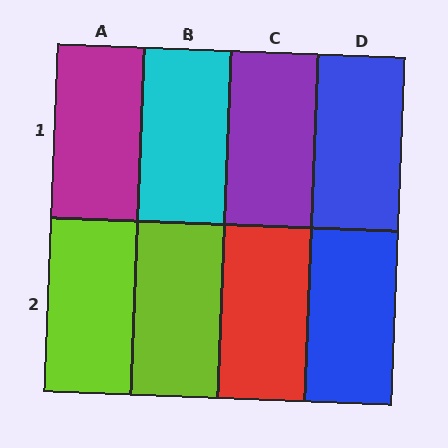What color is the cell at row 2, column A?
Lime.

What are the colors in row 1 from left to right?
Magenta, cyan, purple, blue.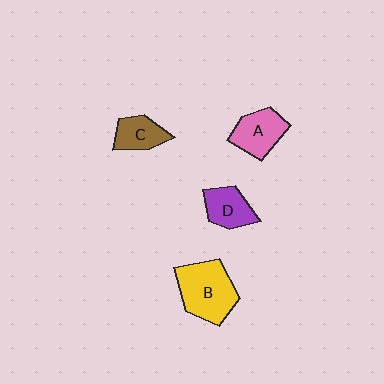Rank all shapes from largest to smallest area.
From largest to smallest: B (yellow), A (pink), D (purple), C (brown).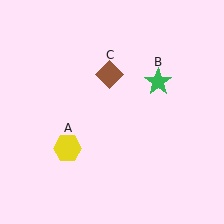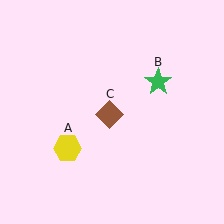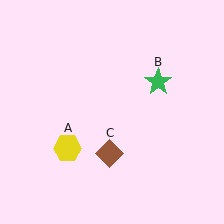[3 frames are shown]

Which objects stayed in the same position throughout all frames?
Yellow hexagon (object A) and green star (object B) remained stationary.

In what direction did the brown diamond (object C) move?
The brown diamond (object C) moved down.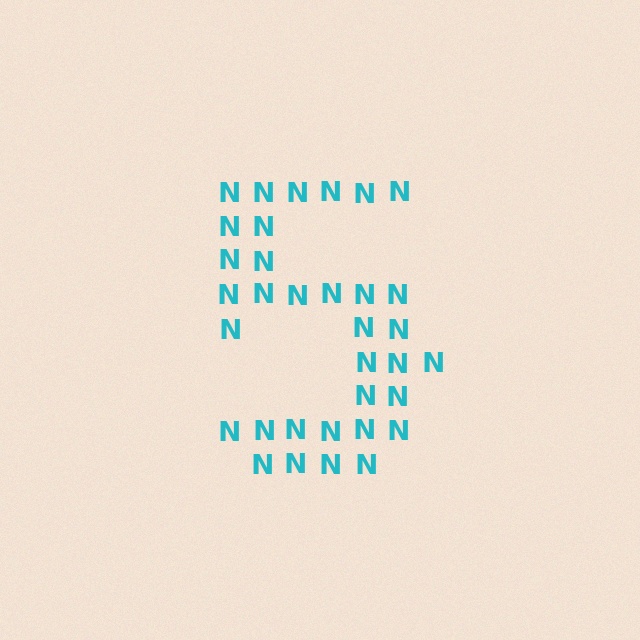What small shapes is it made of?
It is made of small letter N's.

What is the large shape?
The large shape is the digit 5.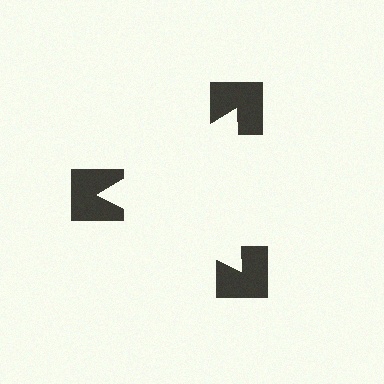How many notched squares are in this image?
There are 3 — one at each vertex of the illusory triangle.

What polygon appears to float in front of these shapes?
An illusory triangle — its edges are inferred from the aligned wedge cuts in the notched squares, not physically drawn.